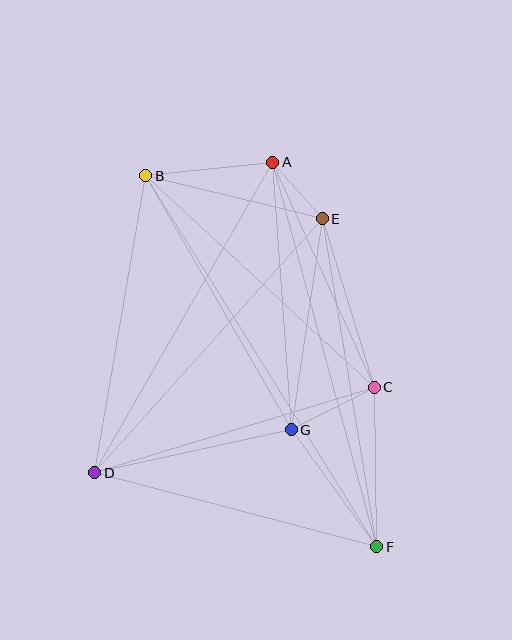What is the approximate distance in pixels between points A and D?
The distance between A and D is approximately 358 pixels.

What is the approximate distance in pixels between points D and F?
The distance between D and F is approximately 292 pixels.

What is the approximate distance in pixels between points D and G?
The distance between D and G is approximately 201 pixels.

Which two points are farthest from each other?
Points B and F are farthest from each other.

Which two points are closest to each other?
Points A and E are closest to each other.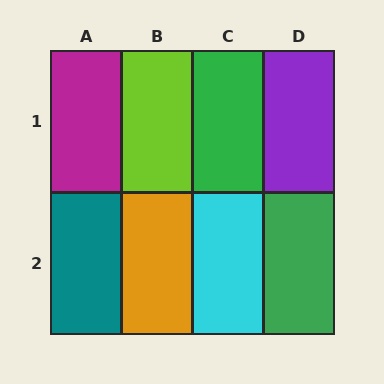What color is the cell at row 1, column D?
Purple.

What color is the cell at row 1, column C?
Green.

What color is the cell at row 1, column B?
Lime.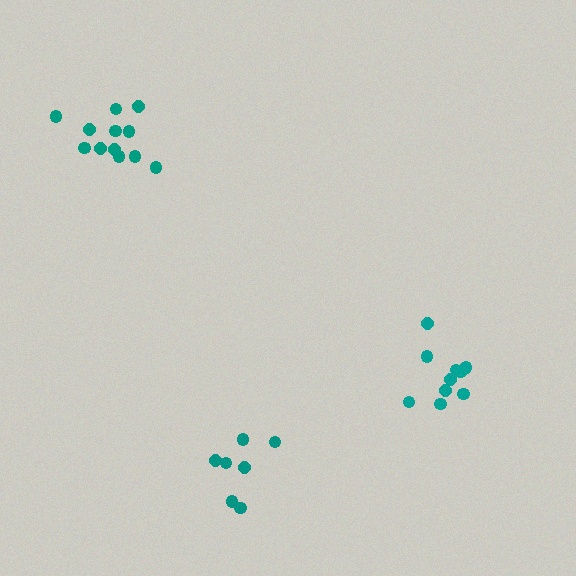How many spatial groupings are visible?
There are 3 spatial groupings.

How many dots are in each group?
Group 1: 7 dots, Group 2: 12 dots, Group 3: 11 dots (30 total).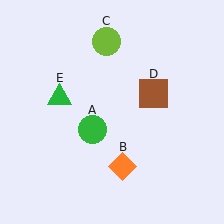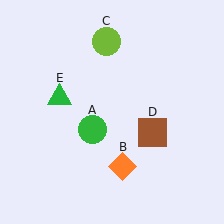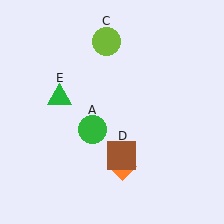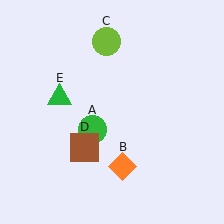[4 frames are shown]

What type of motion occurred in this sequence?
The brown square (object D) rotated clockwise around the center of the scene.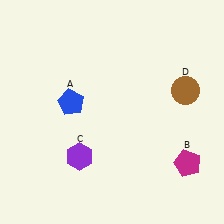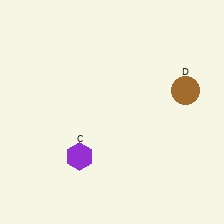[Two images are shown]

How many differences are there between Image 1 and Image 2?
There are 2 differences between the two images.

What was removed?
The magenta pentagon (B), the blue pentagon (A) were removed in Image 2.